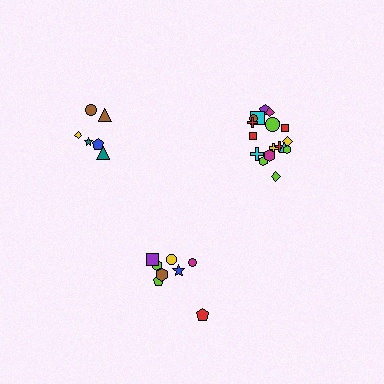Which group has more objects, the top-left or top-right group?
The top-right group.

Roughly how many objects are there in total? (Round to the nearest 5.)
Roughly 30 objects in total.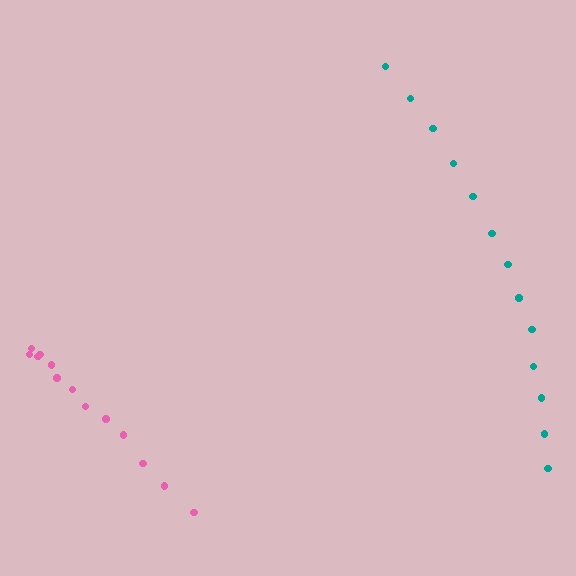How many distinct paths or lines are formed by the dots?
There are 2 distinct paths.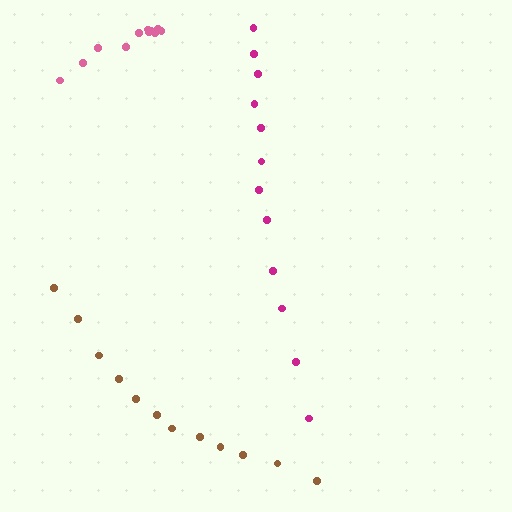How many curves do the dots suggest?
There are 3 distinct paths.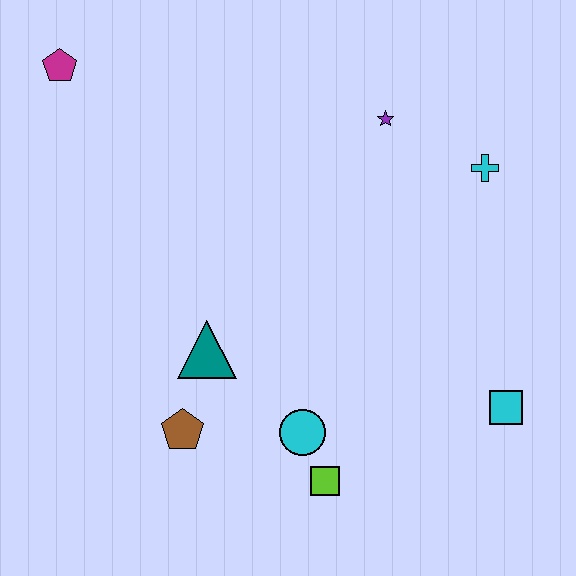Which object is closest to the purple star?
The cyan cross is closest to the purple star.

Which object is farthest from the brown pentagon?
The cyan cross is farthest from the brown pentagon.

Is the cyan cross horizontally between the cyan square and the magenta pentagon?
Yes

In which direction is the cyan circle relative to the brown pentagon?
The cyan circle is to the right of the brown pentagon.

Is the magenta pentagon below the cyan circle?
No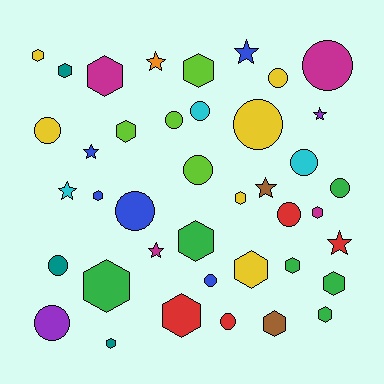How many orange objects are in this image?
There is 1 orange object.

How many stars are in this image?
There are 8 stars.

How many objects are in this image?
There are 40 objects.